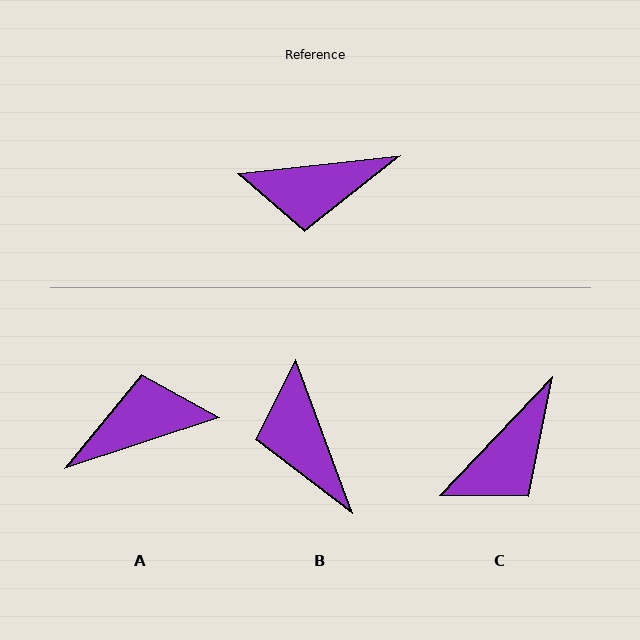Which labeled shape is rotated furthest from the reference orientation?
A, about 168 degrees away.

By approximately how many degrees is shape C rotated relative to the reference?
Approximately 40 degrees counter-clockwise.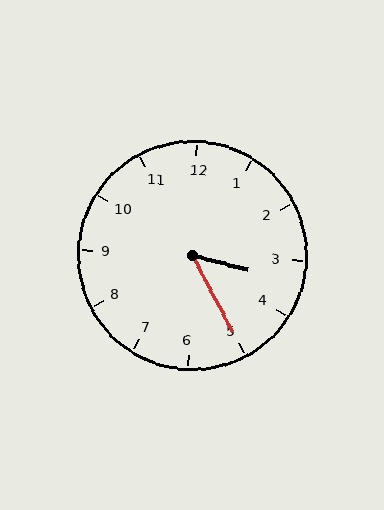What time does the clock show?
3:25.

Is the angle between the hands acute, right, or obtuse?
It is acute.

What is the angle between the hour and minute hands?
Approximately 48 degrees.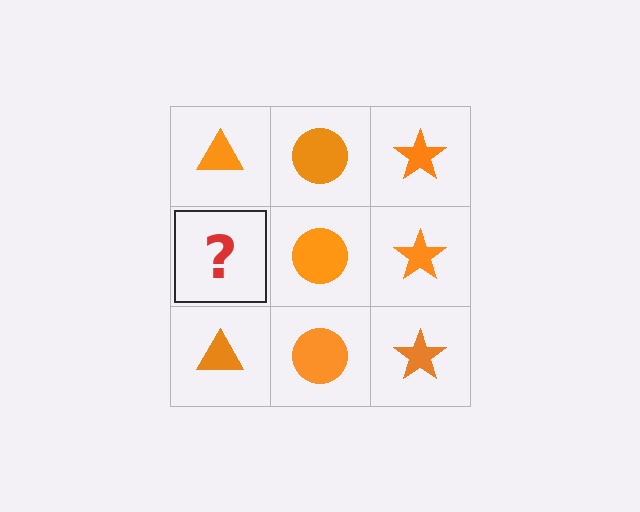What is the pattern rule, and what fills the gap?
The rule is that each column has a consistent shape. The gap should be filled with an orange triangle.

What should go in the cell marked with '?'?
The missing cell should contain an orange triangle.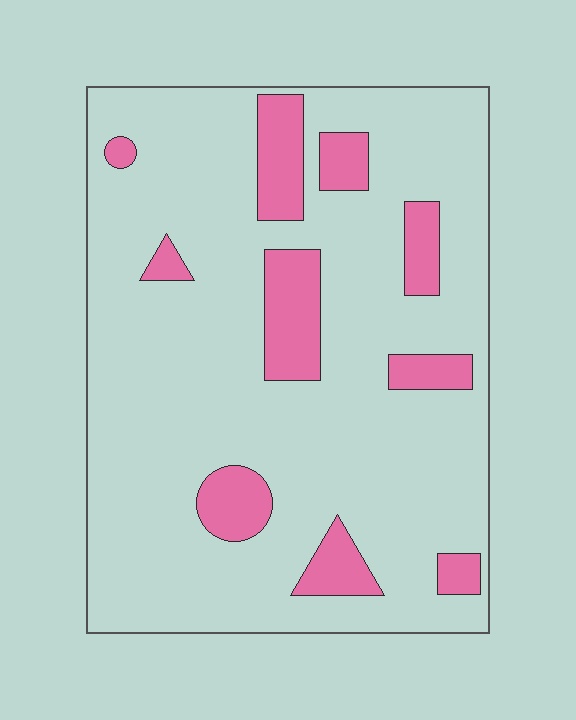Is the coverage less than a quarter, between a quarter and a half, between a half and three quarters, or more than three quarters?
Less than a quarter.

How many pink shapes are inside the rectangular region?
10.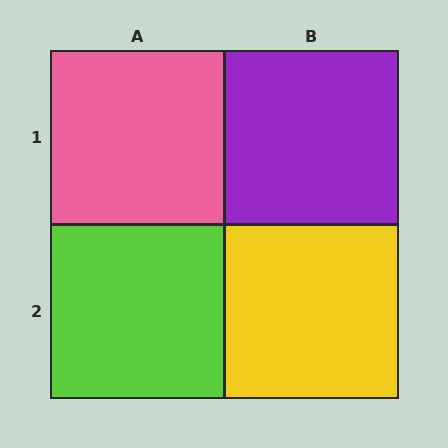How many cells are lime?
1 cell is lime.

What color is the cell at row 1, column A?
Pink.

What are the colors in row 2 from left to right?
Lime, yellow.